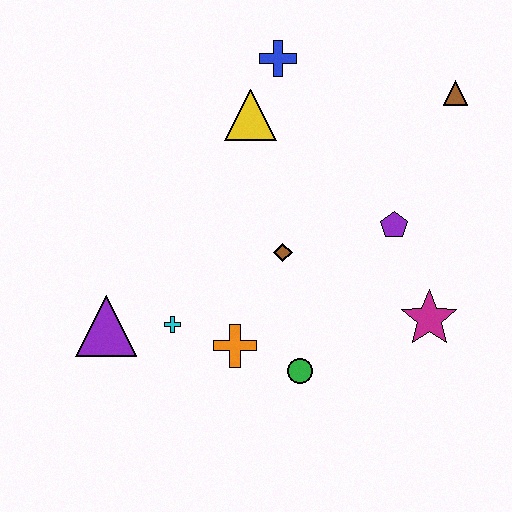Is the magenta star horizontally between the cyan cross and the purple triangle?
No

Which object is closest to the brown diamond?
The orange cross is closest to the brown diamond.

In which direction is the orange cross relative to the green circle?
The orange cross is to the left of the green circle.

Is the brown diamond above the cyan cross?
Yes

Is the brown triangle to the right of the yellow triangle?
Yes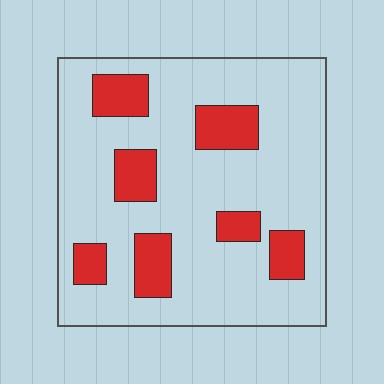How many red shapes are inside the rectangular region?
7.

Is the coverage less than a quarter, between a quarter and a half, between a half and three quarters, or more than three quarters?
Less than a quarter.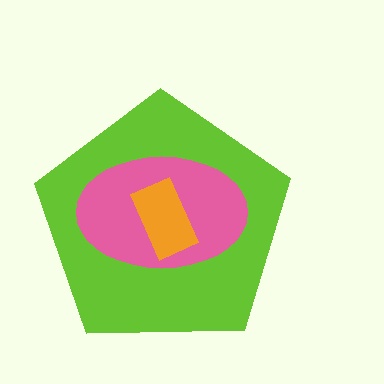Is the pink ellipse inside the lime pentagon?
Yes.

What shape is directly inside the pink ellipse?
The orange rectangle.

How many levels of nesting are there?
3.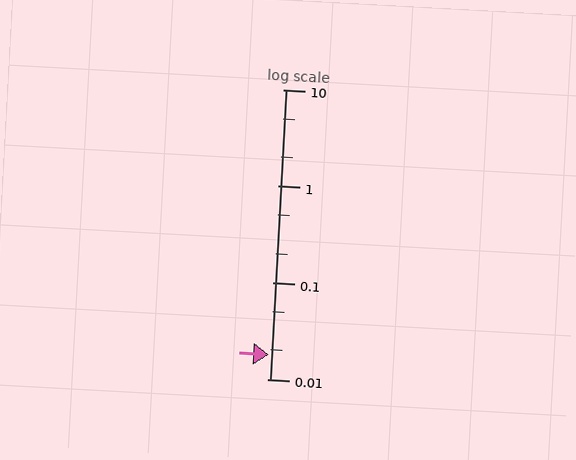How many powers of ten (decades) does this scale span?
The scale spans 3 decades, from 0.01 to 10.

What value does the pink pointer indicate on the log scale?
The pointer indicates approximately 0.018.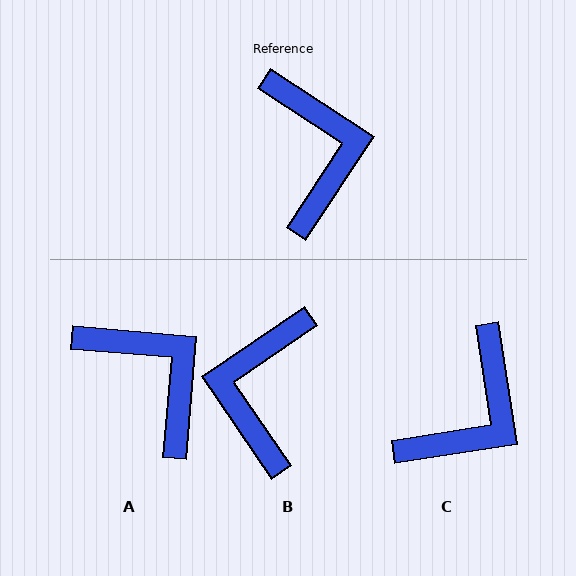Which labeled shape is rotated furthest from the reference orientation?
B, about 157 degrees away.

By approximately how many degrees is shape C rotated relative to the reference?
Approximately 48 degrees clockwise.